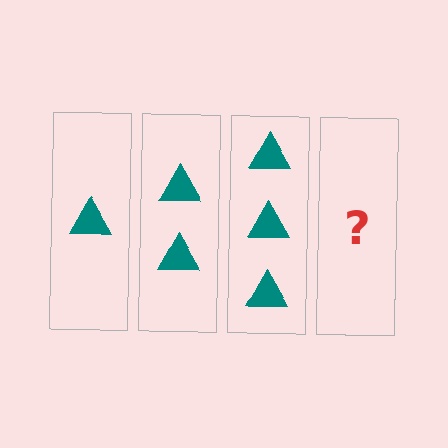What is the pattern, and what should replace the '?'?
The pattern is that each step adds one more triangle. The '?' should be 4 triangles.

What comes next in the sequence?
The next element should be 4 triangles.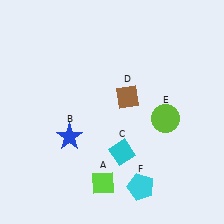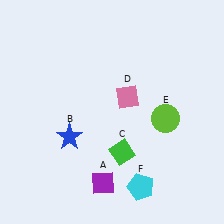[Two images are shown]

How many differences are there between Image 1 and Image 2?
There are 3 differences between the two images.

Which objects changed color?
A changed from lime to purple. C changed from cyan to green. D changed from brown to pink.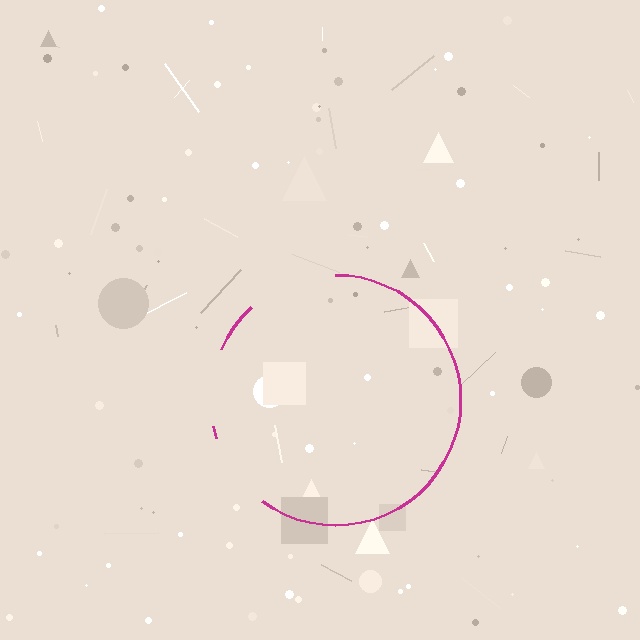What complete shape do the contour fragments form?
The contour fragments form a circle.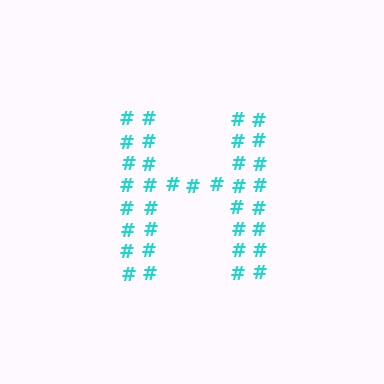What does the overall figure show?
The overall figure shows the letter H.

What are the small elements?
The small elements are hash symbols.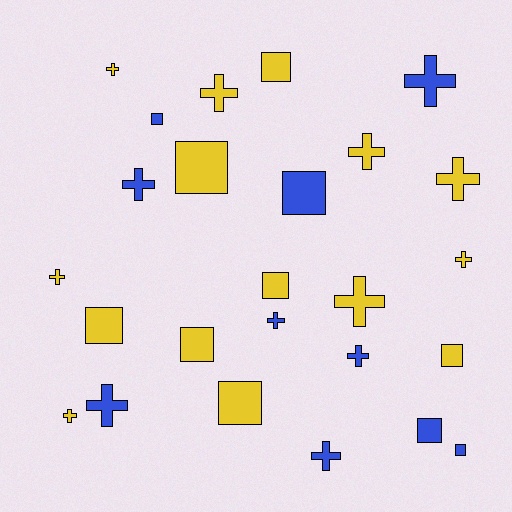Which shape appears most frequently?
Cross, with 14 objects.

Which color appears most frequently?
Yellow, with 15 objects.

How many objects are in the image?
There are 25 objects.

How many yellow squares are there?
There are 7 yellow squares.